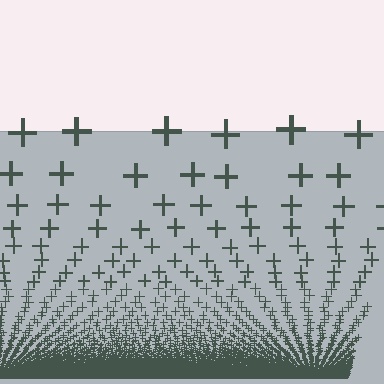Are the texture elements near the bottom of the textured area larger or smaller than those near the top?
Smaller. The gradient is inverted — elements near the bottom are smaller and denser.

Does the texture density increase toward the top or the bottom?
Density increases toward the bottom.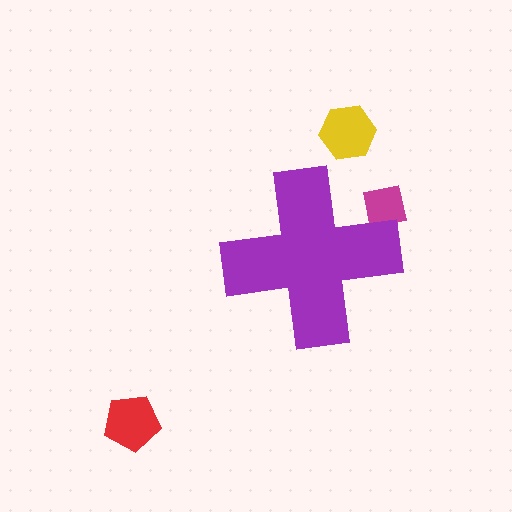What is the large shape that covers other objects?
A purple cross.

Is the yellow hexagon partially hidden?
No, the yellow hexagon is fully visible.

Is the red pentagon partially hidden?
No, the red pentagon is fully visible.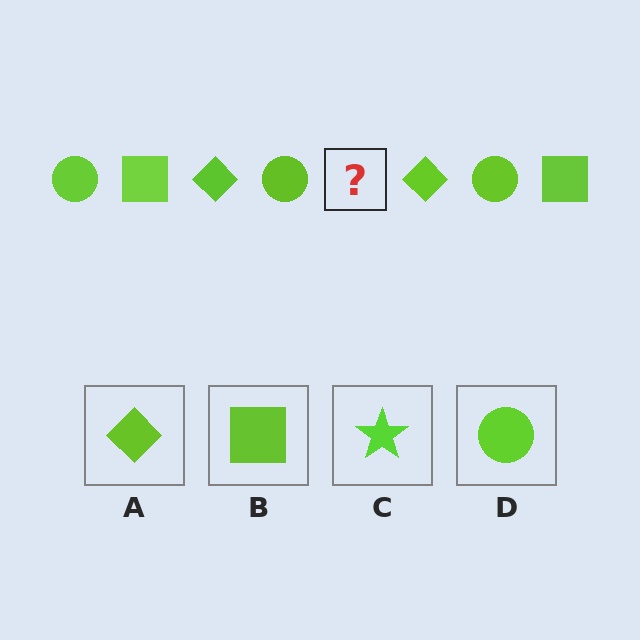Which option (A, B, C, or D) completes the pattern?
B.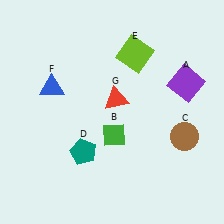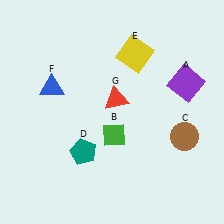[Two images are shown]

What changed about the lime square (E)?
In Image 1, E is lime. In Image 2, it changed to yellow.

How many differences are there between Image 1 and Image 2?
There is 1 difference between the two images.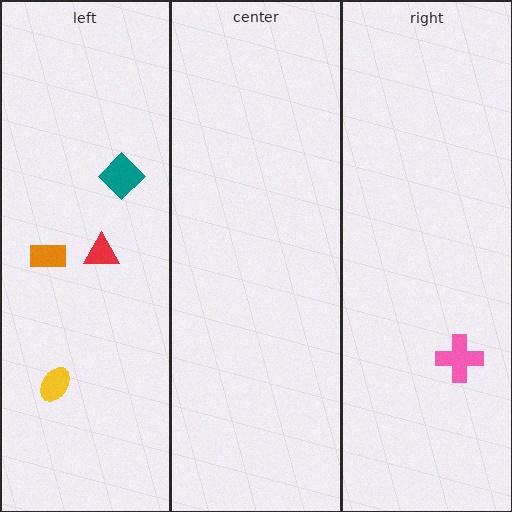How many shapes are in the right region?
1.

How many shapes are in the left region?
4.